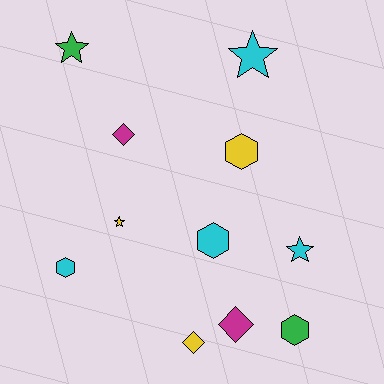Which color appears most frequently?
Cyan, with 4 objects.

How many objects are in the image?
There are 11 objects.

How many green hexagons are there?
There is 1 green hexagon.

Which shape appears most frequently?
Star, with 4 objects.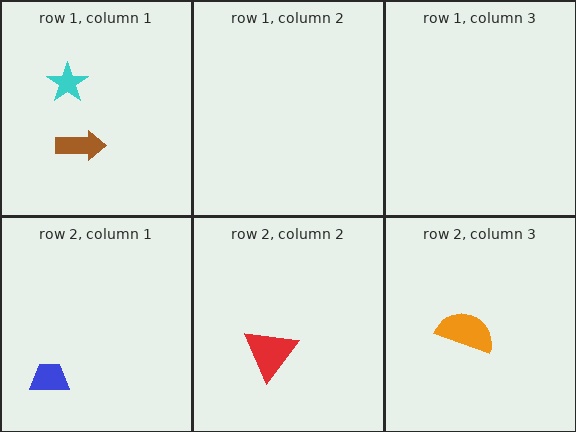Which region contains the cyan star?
The row 1, column 1 region.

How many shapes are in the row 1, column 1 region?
2.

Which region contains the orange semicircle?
The row 2, column 3 region.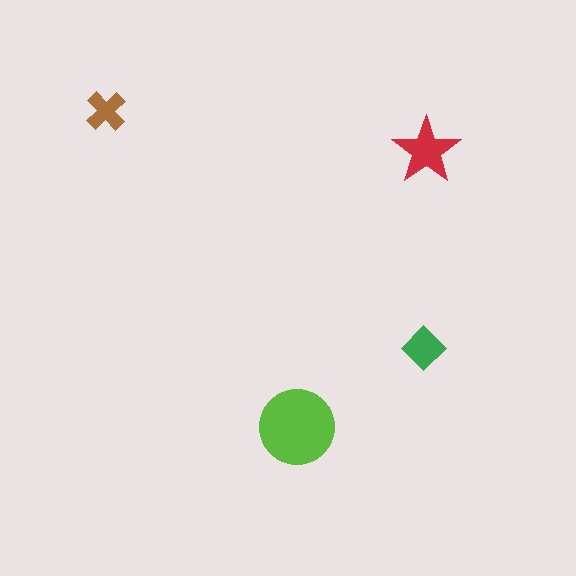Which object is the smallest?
The brown cross.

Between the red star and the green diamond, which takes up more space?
The red star.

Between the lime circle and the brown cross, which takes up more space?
The lime circle.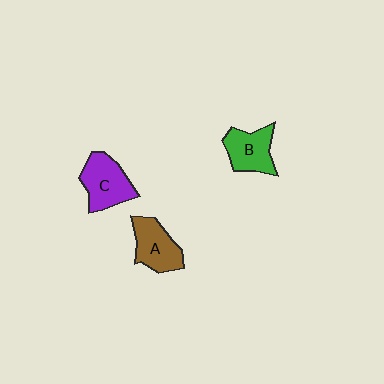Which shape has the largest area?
Shape C (purple).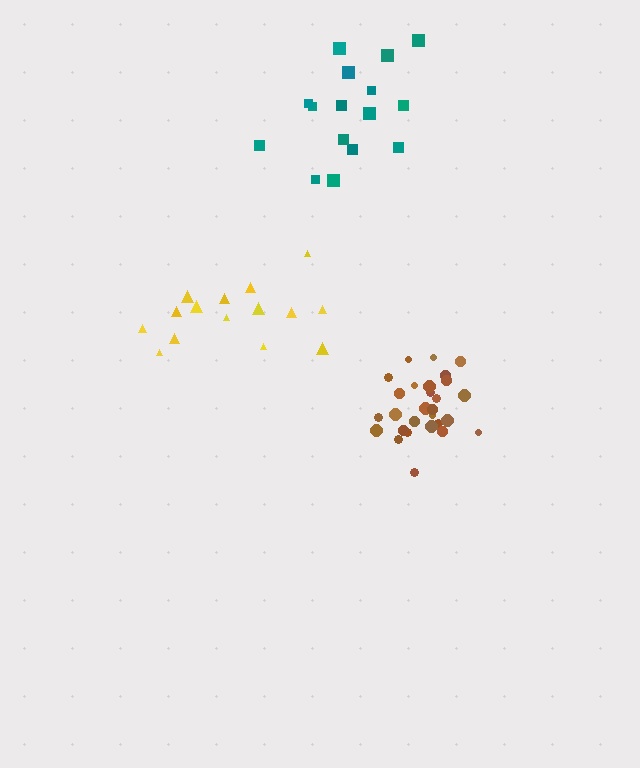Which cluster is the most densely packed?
Brown.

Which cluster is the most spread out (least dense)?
Yellow.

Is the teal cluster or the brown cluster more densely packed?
Brown.